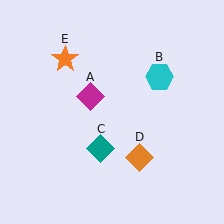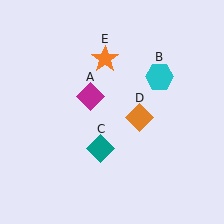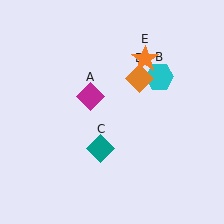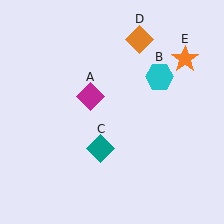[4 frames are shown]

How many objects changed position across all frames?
2 objects changed position: orange diamond (object D), orange star (object E).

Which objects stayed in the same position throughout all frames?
Magenta diamond (object A) and cyan hexagon (object B) and teal diamond (object C) remained stationary.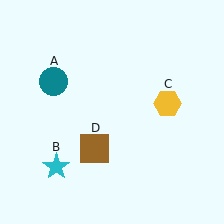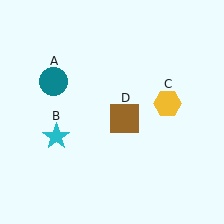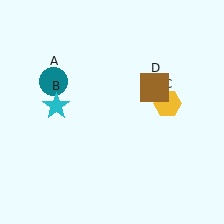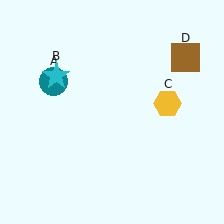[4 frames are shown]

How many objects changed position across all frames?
2 objects changed position: cyan star (object B), brown square (object D).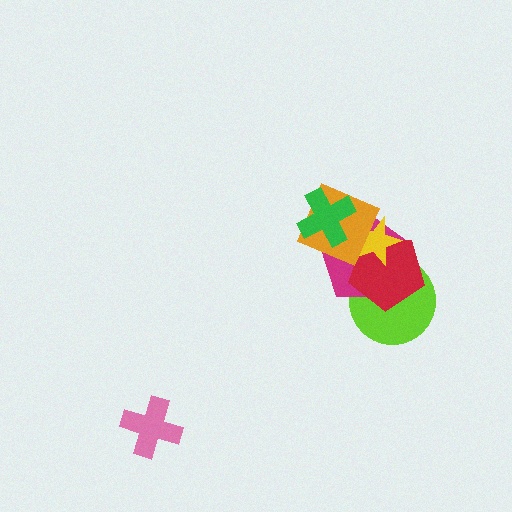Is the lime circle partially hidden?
Yes, it is partially covered by another shape.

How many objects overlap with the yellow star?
4 objects overlap with the yellow star.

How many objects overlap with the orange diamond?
4 objects overlap with the orange diamond.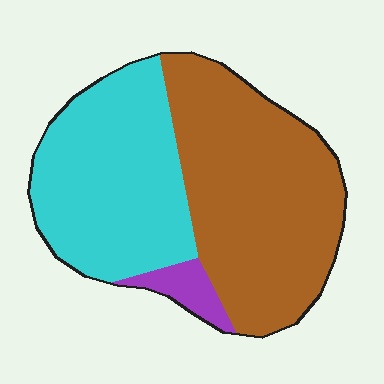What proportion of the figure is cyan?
Cyan covers around 40% of the figure.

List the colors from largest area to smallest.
From largest to smallest: brown, cyan, purple.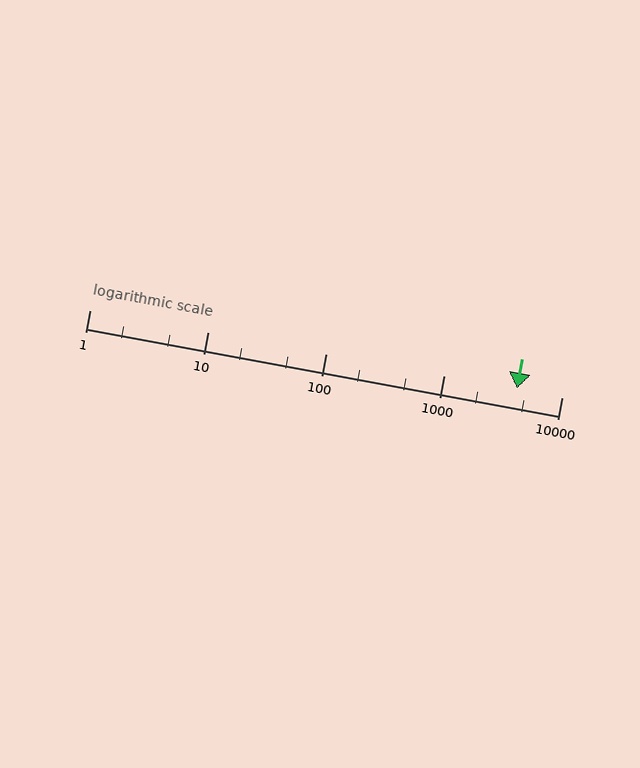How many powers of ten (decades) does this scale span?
The scale spans 4 decades, from 1 to 10000.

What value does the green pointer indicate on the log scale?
The pointer indicates approximately 4200.